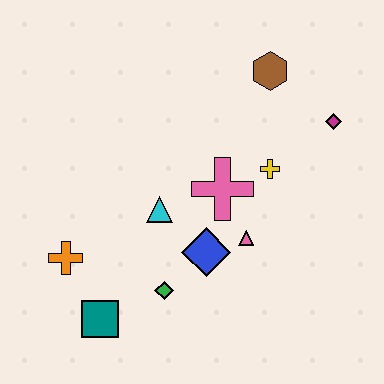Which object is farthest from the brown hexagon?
The teal square is farthest from the brown hexagon.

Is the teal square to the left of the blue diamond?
Yes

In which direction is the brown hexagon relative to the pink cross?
The brown hexagon is above the pink cross.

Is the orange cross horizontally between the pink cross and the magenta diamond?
No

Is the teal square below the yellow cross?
Yes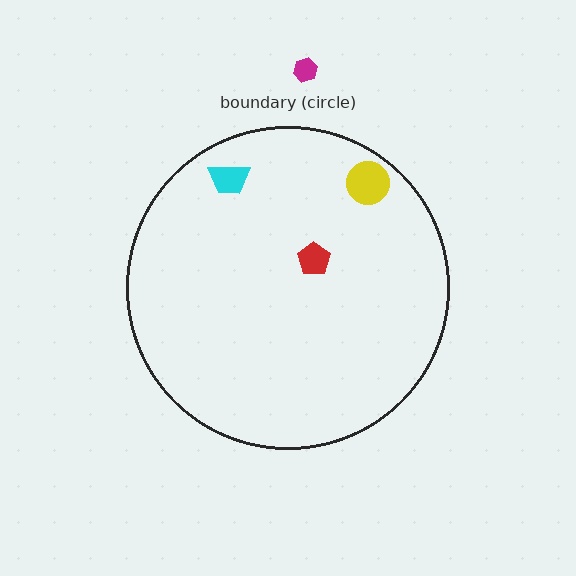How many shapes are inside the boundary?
3 inside, 1 outside.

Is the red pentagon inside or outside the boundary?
Inside.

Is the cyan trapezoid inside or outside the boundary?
Inside.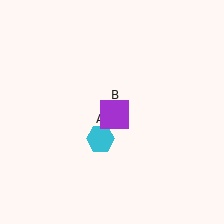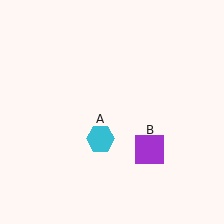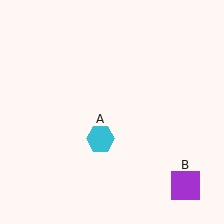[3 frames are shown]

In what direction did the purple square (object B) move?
The purple square (object B) moved down and to the right.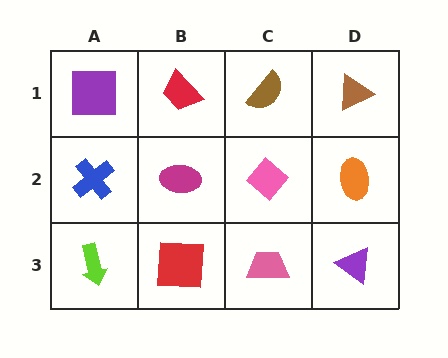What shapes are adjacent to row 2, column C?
A brown semicircle (row 1, column C), a pink trapezoid (row 3, column C), a magenta ellipse (row 2, column B), an orange ellipse (row 2, column D).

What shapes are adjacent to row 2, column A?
A purple square (row 1, column A), a lime arrow (row 3, column A), a magenta ellipse (row 2, column B).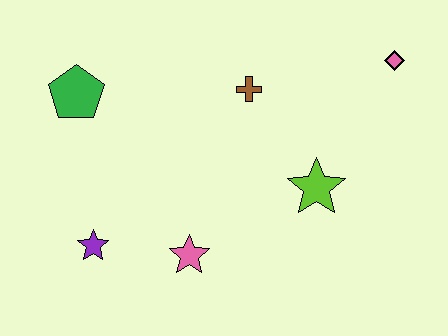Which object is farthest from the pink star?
The pink diamond is farthest from the pink star.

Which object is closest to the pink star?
The purple star is closest to the pink star.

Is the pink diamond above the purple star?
Yes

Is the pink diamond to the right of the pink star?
Yes